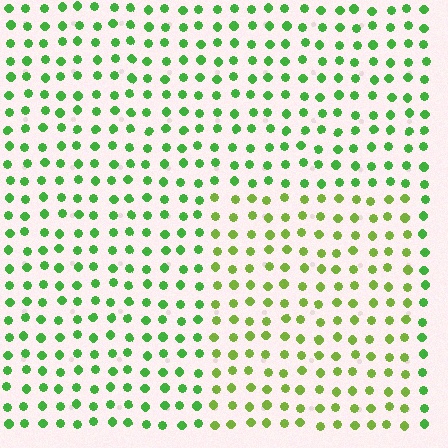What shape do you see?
I see a rectangle.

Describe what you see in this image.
The image is filled with small green elements in a uniform arrangement. A rectangle-shaped region is visible where the elements are tinted to a slightly different hue, forming a subtle color boundary.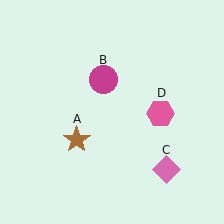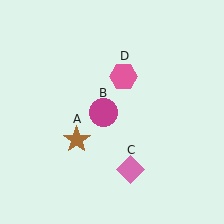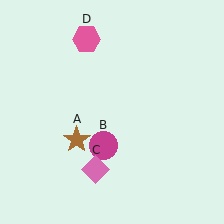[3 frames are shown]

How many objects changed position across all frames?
3 objects changed position: magenta circle (object B), pink diamond (object C), pink hexagon (object D).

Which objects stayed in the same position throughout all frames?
Brown star (object A) remained stationary.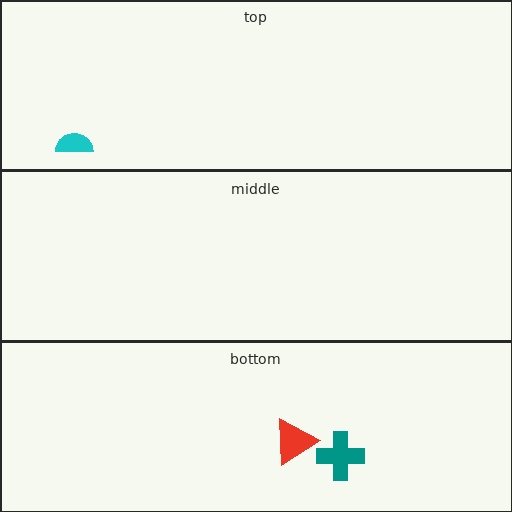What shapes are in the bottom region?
The teal cross, the red triangle.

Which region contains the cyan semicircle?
The top region.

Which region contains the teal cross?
The bottom region.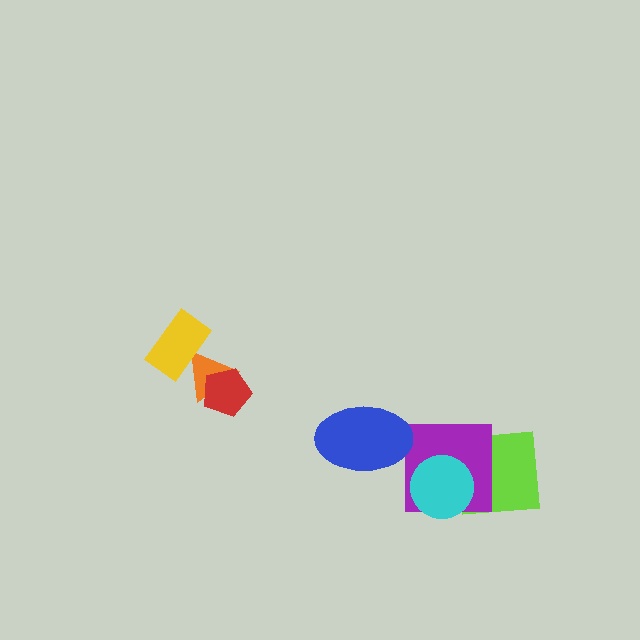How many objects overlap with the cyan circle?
2 objects overlap with the cyan circle.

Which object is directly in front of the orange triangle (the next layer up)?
The yellow rectangle is directly in front of the orange triangle.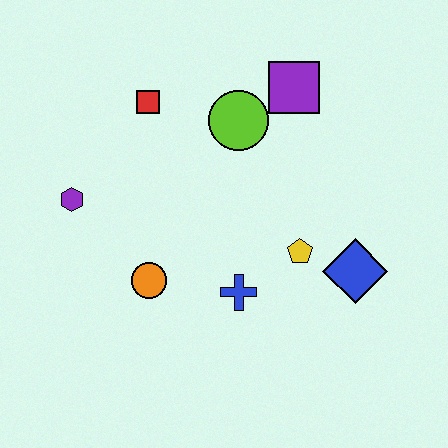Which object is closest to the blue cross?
The yellow pentagon is closest to the blue cross.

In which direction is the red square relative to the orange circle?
The red square is above the orange circle.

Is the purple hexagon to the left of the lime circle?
Yes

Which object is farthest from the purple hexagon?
The blue diamond is farthest from the purple hexagon.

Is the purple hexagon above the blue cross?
Yes